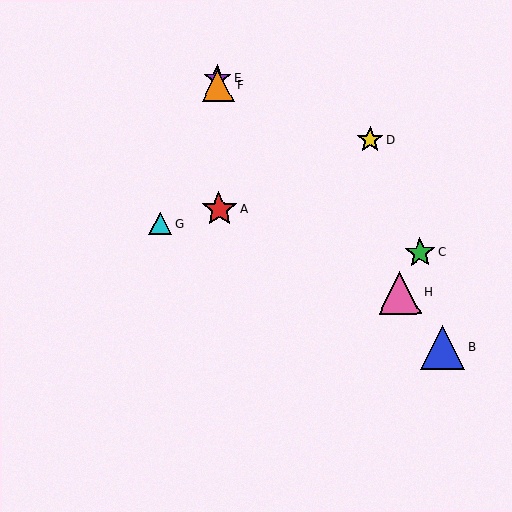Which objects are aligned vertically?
Objects A, E, F are aligned vertically.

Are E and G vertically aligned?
No, E is at x≈218 and G is at x≈160.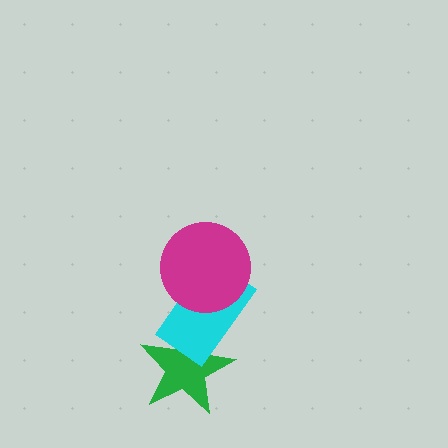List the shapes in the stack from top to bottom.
From top to bottom: the magenta circle, the cyan rectangle, the green star.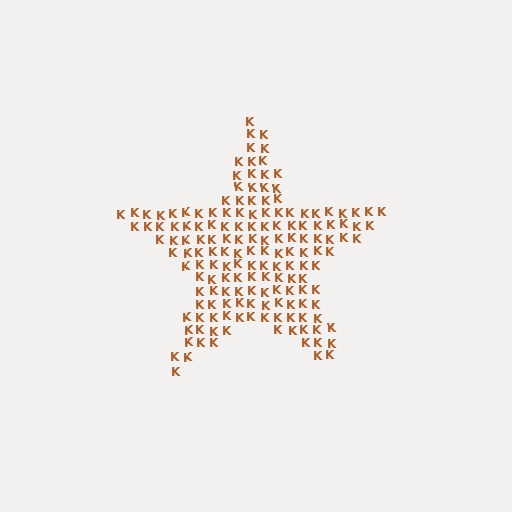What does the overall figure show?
The overall figure shows a star.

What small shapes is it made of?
It is made of small letter K's.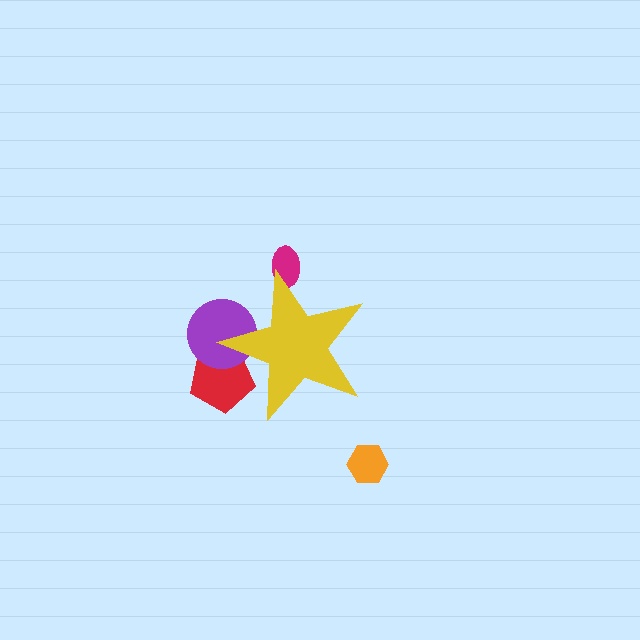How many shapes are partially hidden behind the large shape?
3 shapes are partially hidden.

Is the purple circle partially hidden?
Yes, the purple circle is partially hidden behind the yellow star.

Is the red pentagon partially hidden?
Yes, the red pentagon is partially hidden behind the yellow star.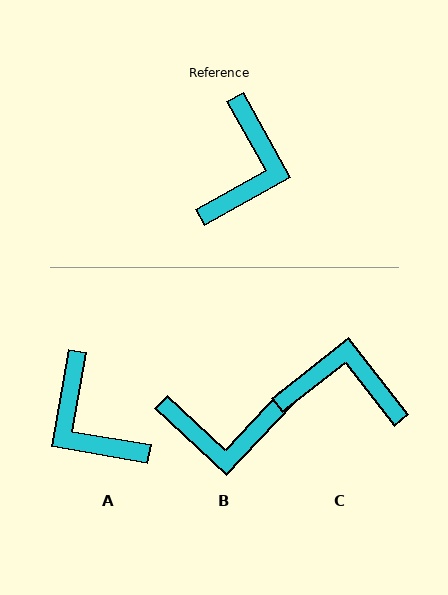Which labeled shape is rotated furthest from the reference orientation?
A, about 129 degrees away.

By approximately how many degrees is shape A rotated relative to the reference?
Approximately 129 degrees clockwise.